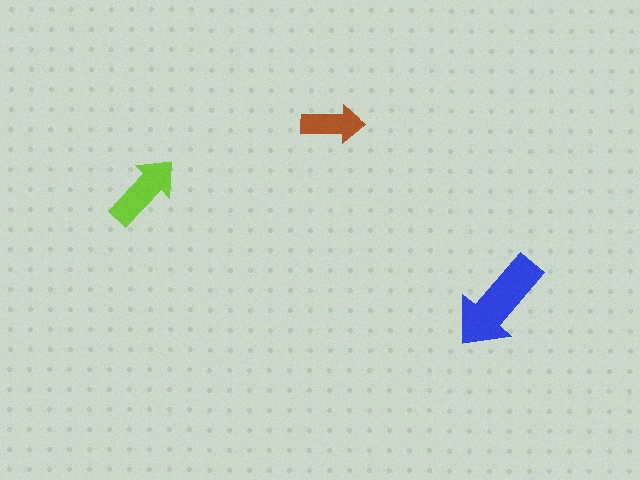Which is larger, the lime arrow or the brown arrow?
The lime one.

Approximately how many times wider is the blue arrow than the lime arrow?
About 1.5 times wider.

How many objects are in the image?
There are 3 objects in the image.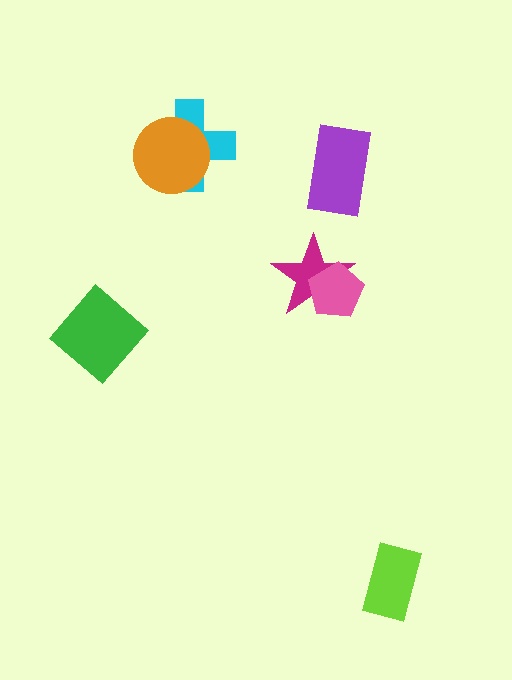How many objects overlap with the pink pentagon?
1 object overlaps with the pink pentagon.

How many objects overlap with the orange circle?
1 object overlaps with the orange circle.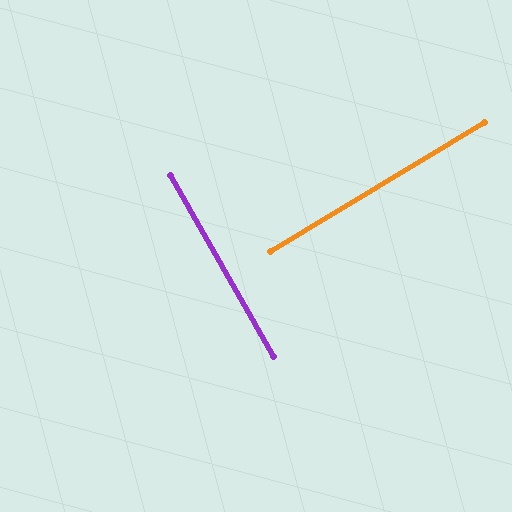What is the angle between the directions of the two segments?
Approximately 89 degrees.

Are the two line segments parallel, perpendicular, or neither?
Perpendicular — they meet at approximately 89°.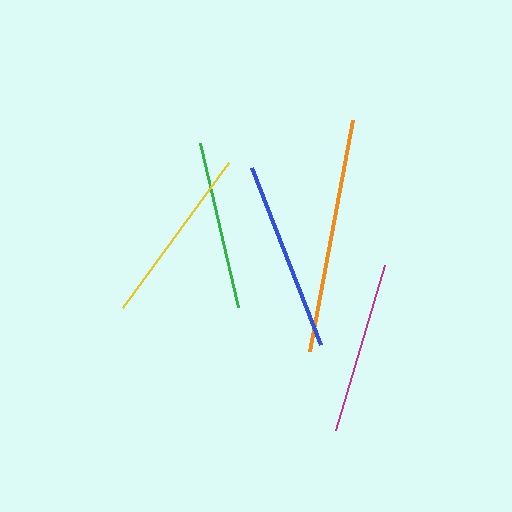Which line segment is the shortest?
The green line is the shortest at approximately 169 pixels.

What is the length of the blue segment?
The blue segment is approximately 190 pixels long.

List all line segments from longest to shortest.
From longest to shortest: orange, blue, yellow, magenta, green.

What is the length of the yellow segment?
The yellow segment is approximately 180 pixels long.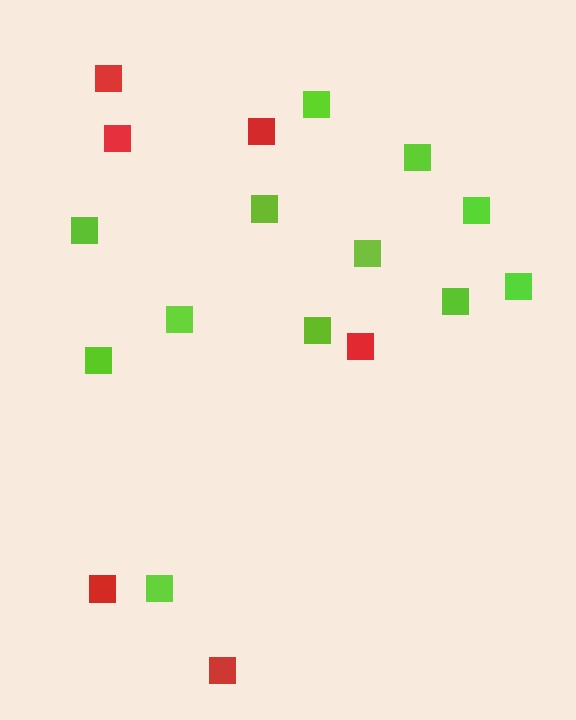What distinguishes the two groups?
There are 2 groups: one group of lime squares (12) and one group of red squares (6).